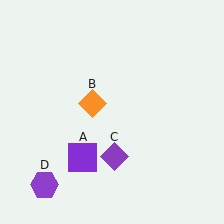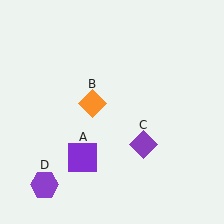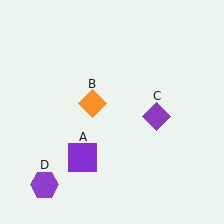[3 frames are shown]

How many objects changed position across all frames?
1 object changed position: purple diamond (object C).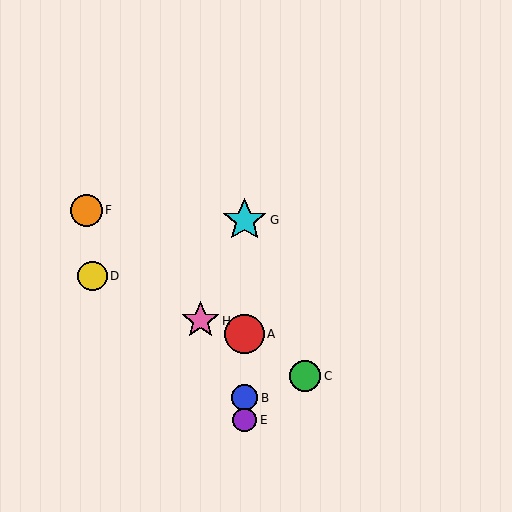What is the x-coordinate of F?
Object F is at x≈87.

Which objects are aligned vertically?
Objects A, B, E, G are aligned vertically.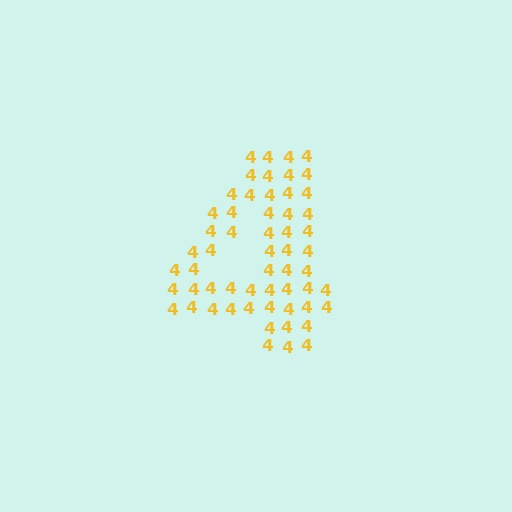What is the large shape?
The large shape is the digit 4.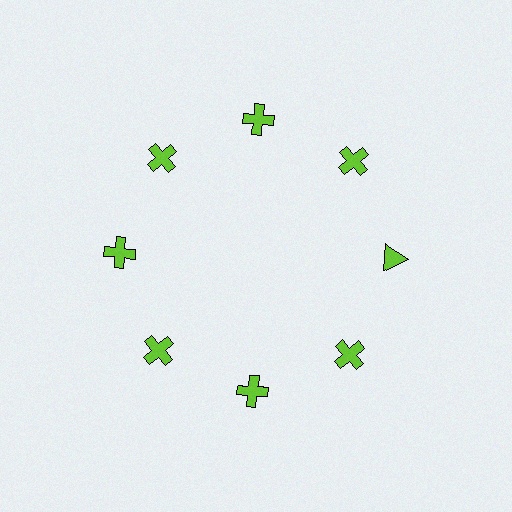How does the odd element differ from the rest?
It has a different shape: triangle instead of cross.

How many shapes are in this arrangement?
There are 8 shapes arranged in a ring pattern.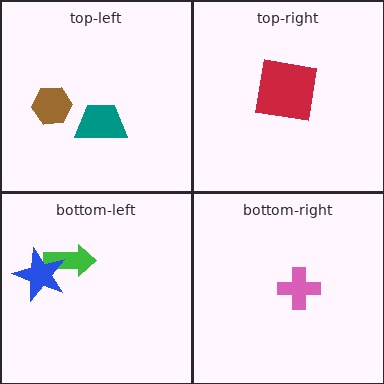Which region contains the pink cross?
The bottom-right region.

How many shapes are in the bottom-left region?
2.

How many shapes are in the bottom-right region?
1.